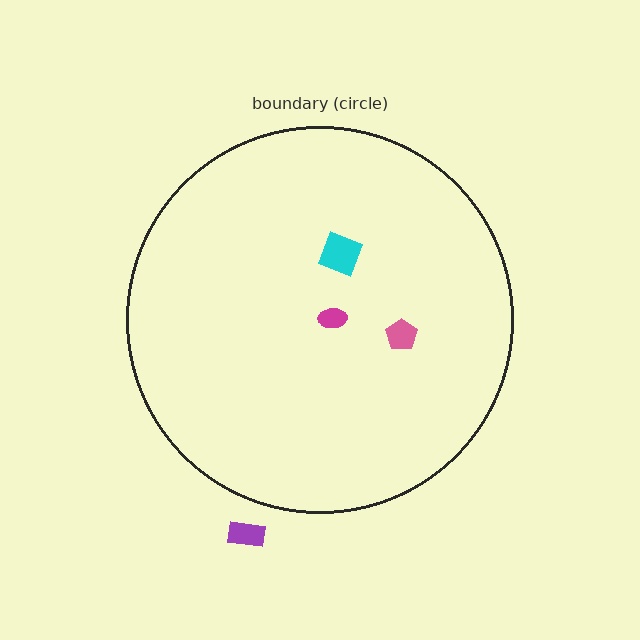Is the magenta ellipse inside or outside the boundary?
Inside.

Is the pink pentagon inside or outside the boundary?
Inside.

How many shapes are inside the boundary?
3 inside, 1 outside.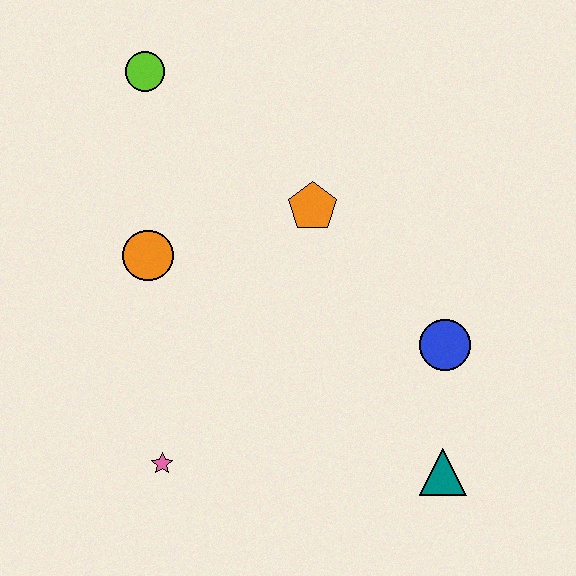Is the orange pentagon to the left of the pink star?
No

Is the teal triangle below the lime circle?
Yes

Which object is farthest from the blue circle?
The lime circle is farthest from the blue circle.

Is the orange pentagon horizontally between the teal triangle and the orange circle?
Yes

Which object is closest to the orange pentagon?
The orange circle is closest to the orange pentagon.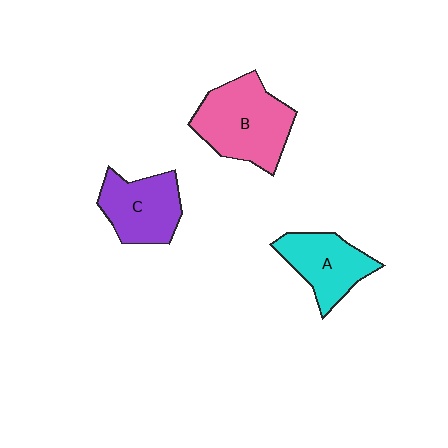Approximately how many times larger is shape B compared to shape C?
Approximately 1.4 times.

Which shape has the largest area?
Shape B (pink).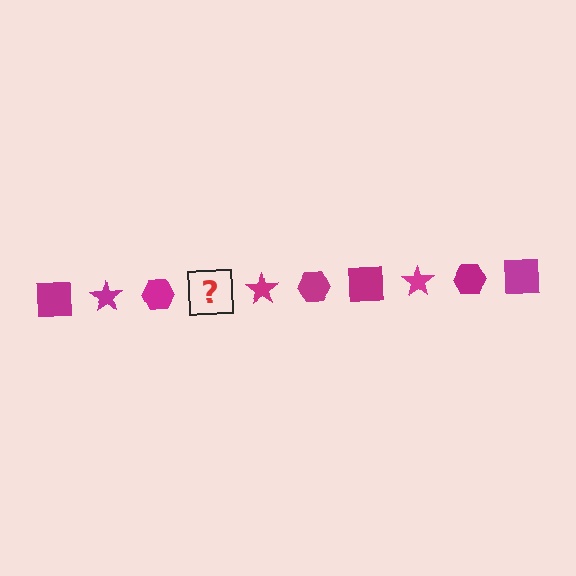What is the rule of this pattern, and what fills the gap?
The rule is that the pattern cycles through square, star, hexagon shapes in magenta. The gap should be filled with a magenta square.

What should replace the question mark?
The question mark should be replaced with a magenta square.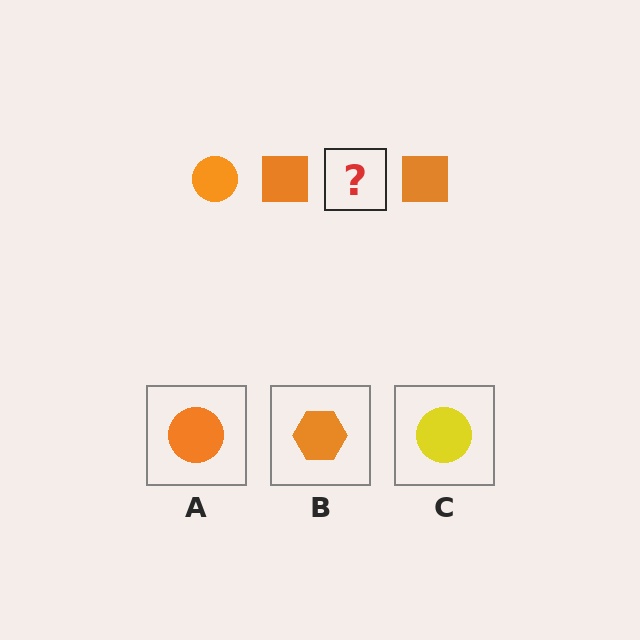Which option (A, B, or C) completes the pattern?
A.